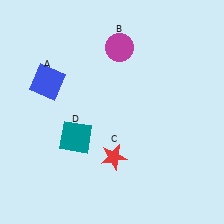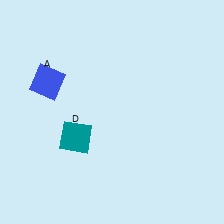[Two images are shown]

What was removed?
The red star (C), the magenta circle (B) were removed in Image 2.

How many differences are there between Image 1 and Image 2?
There are 2 differences between the two images.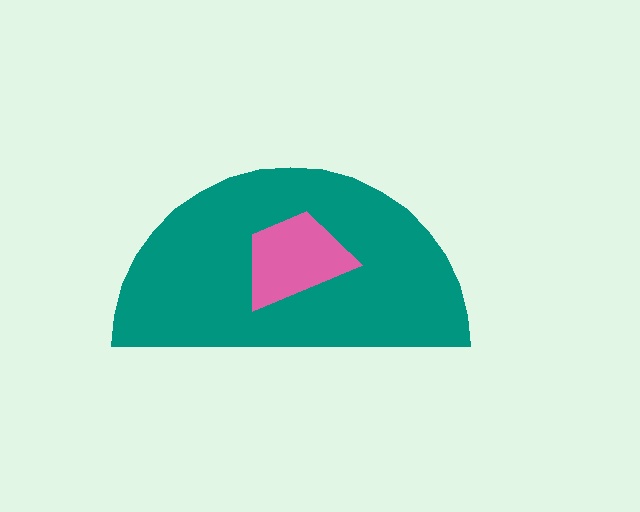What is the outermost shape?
The teal semicircle.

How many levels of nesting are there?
2.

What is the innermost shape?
The pink trapezoid.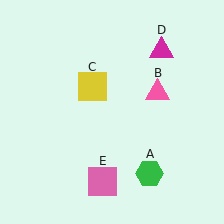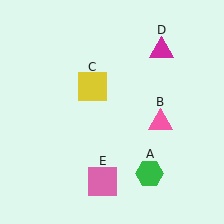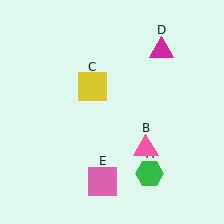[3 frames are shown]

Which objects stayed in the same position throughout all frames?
Green hexagon (object A) and yellow square (object C) and magenta triangle (object D) and pink square (object E) remained stationary.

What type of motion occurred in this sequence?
The pink triangle (object B) rotated clockwise around the center of the scene.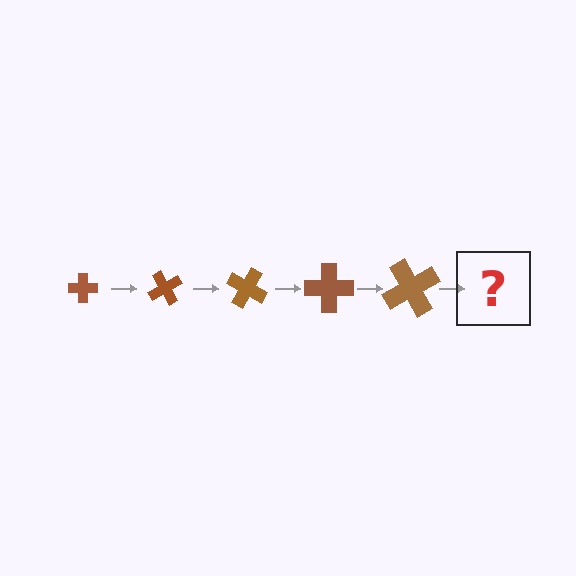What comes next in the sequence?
The next element should be a cross, larger than the previous one and rotated 300 degrees from the start.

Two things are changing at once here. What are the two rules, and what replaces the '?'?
The two rules are that the cross grows larger each step and it rotates 60 degrees each step. The '?' should be a cross, larger than the previous one and rotated 300 degrees from the start.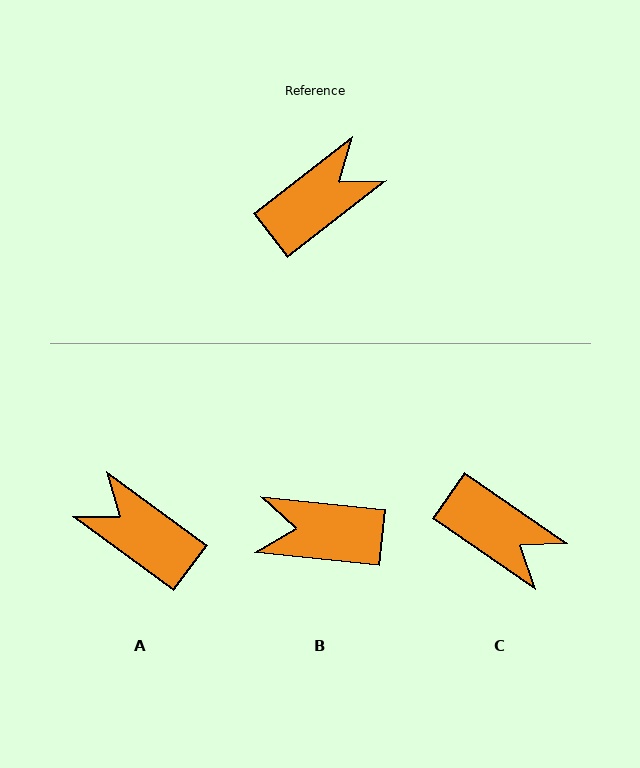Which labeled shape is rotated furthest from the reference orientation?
B, about 136 degrees away.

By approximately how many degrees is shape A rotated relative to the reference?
Approximately 106 degrees counter-clockwise.